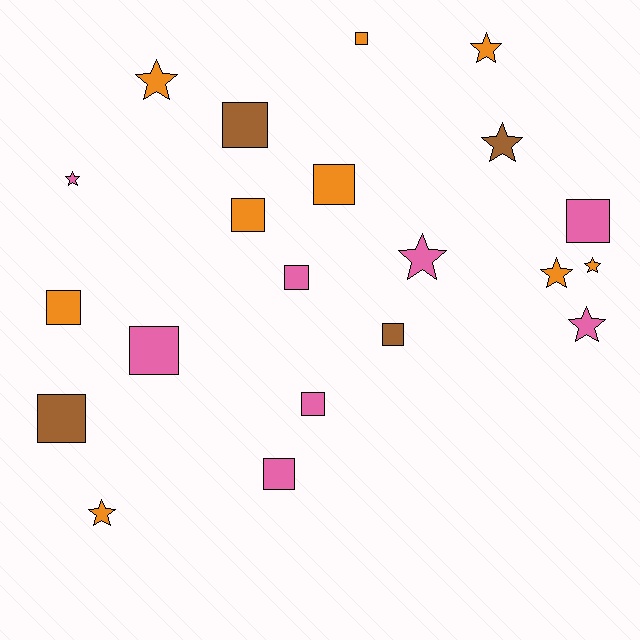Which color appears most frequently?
Orange, with 9 objects.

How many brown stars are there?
There is 1 brown star.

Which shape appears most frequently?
Square, with 12 objects.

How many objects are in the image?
There are 21 objects.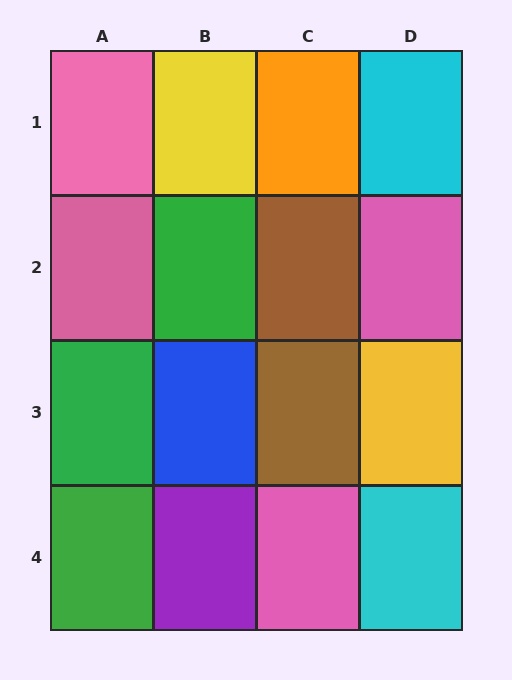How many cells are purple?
1 cell is purple.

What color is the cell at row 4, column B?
Purple.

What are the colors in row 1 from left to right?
Pink, yellow, orange, cyan.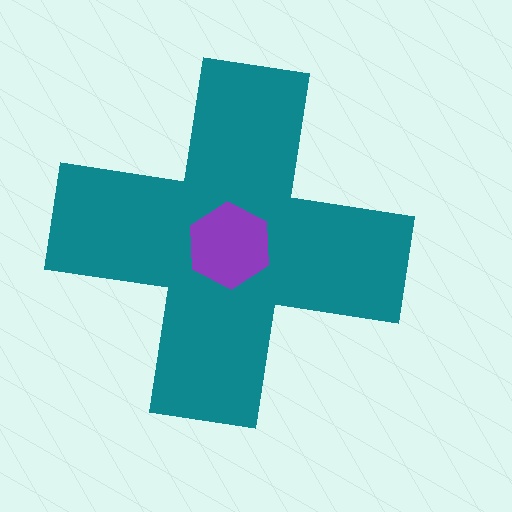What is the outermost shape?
The teal cross.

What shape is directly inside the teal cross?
The purple hexagon.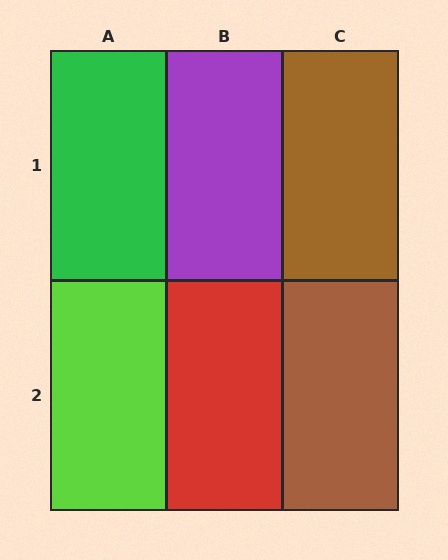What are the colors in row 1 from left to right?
Green, purple, brown.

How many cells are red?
1 cell is red.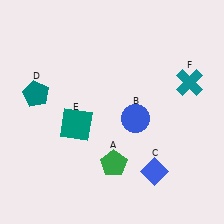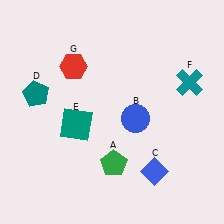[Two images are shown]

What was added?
A red hexagon (G) was added in Image 2.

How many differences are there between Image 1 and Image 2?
There is 1 difference between the two images.